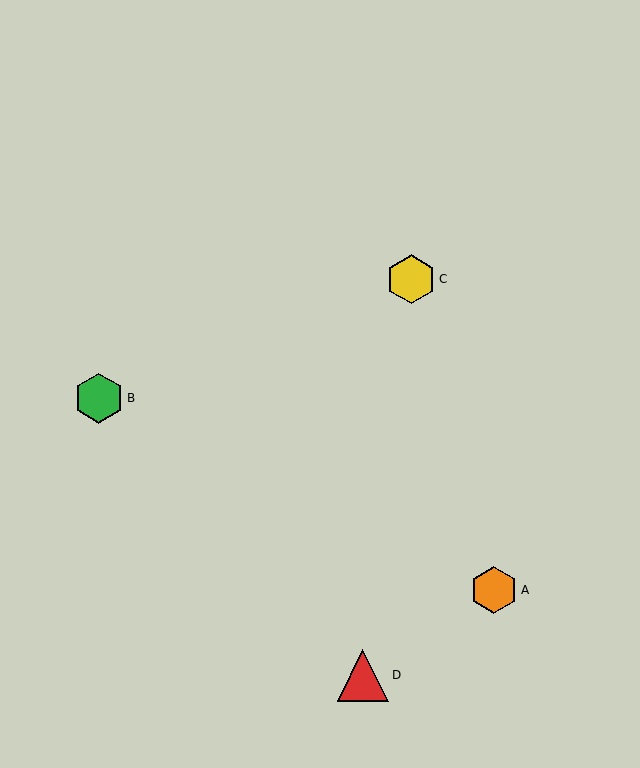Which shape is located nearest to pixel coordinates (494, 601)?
The orange hexagon (labeled A) at (494, 590) is nearest to that location.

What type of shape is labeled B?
Shape B is a green hexagon.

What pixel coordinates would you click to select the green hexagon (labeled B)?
Click at (99, 398) to select the green hexagon B.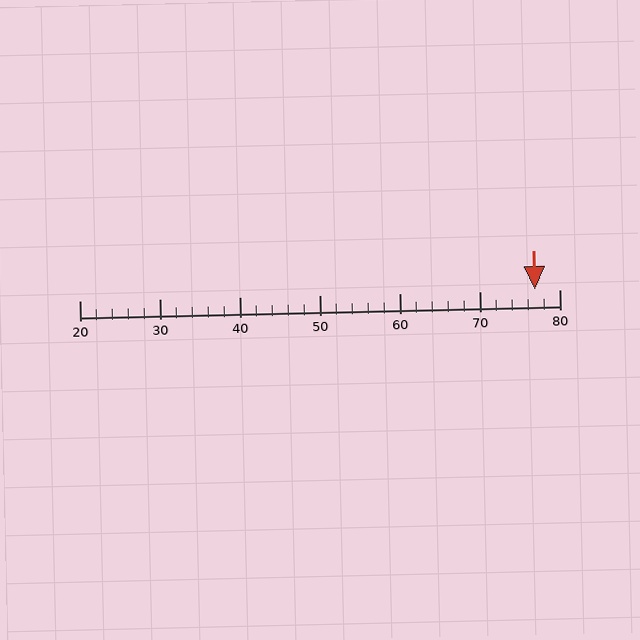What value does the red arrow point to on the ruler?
The red arrow points to approximately 77.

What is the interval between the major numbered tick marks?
The major tick marks are spaced 10 units apart.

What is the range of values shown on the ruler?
The ruler shows values from 20 to 80.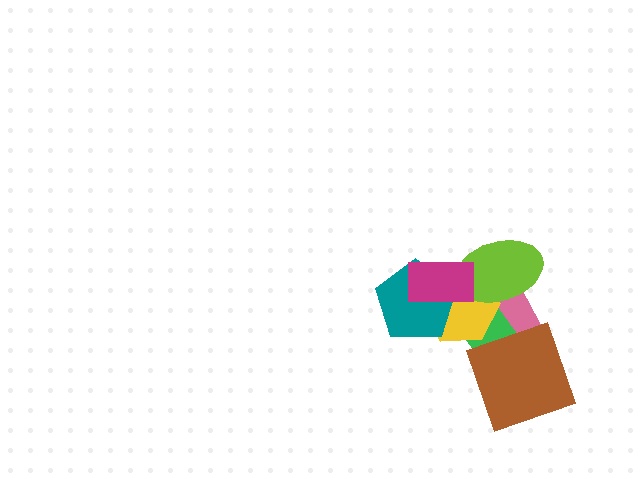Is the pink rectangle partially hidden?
Yes, it is partially covered by another shape.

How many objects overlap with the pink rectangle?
4 objects overlap with the pink rectangle.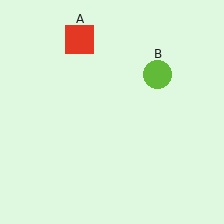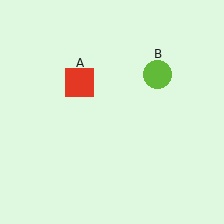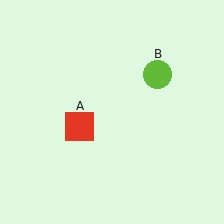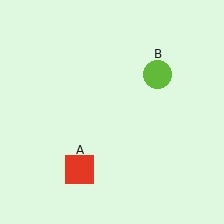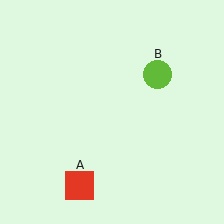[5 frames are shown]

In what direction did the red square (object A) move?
The red square (object A) moved down.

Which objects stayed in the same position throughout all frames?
Lime circle (object B) remained stationary.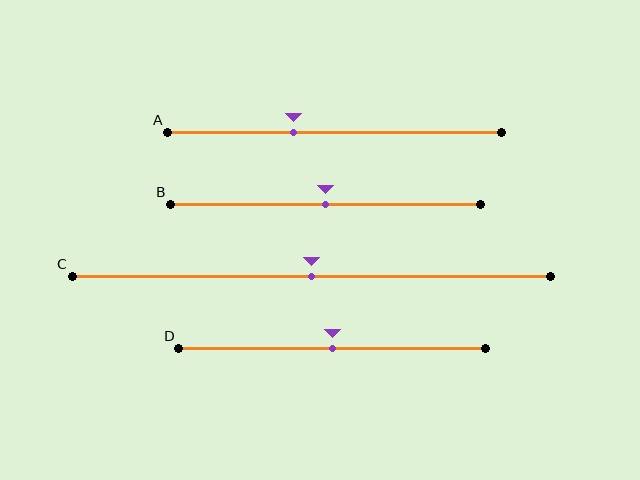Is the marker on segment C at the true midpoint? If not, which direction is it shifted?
Yes, the marker on segment C is at the true midpoint.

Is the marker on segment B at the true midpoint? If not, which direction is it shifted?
Yes, the marker on segment B is at the true midpoint.